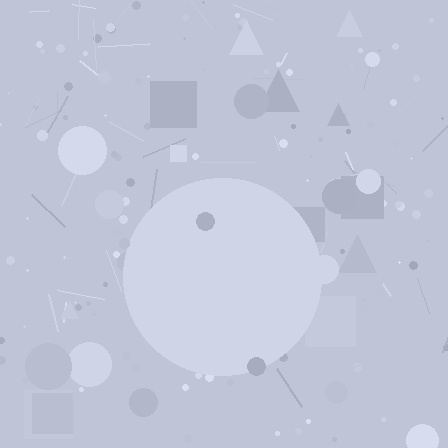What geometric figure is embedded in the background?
A circle is embedded in the background.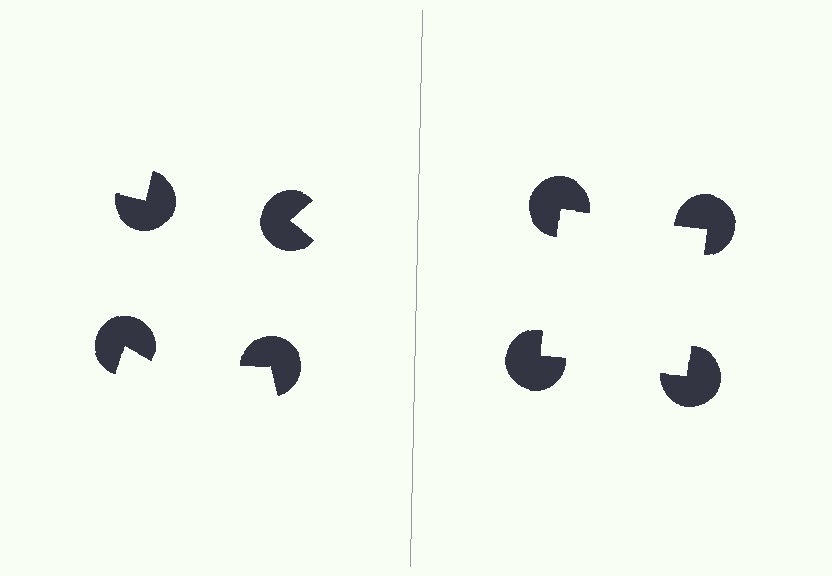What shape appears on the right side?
An illusory square.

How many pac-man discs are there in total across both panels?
8 — 4 on each side.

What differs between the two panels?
The pac-man discs are positioned identically on both sides; only the wedge orientations differ. On the right they align to a square; on the left they are misaligned.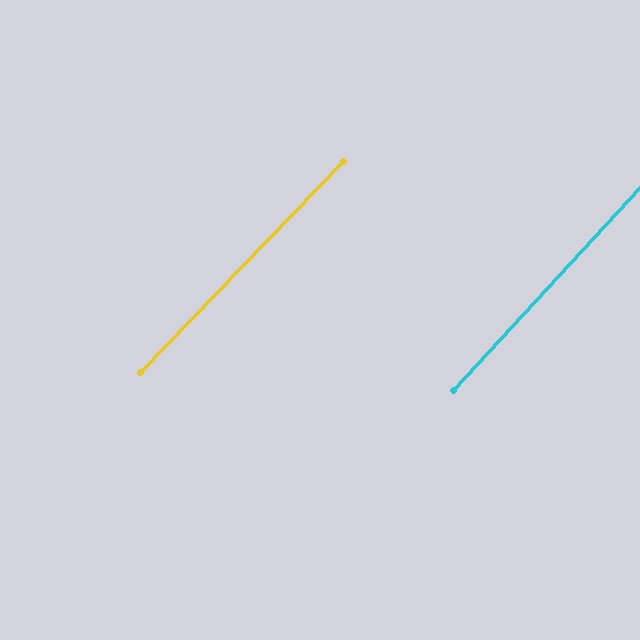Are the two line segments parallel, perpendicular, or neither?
Parallel — their directions differ by only 0.9°.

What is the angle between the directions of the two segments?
Approximately 1 degree.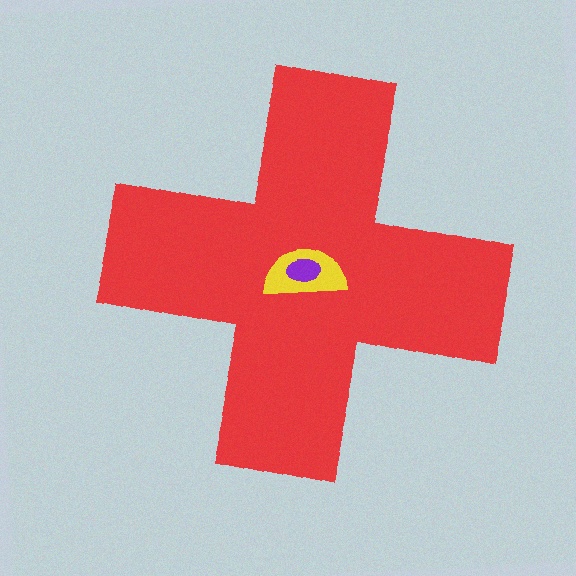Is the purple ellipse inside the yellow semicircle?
Yes.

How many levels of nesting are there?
3.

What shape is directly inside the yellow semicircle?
The purple ellipse.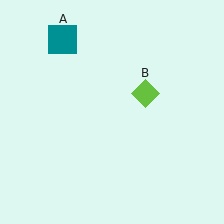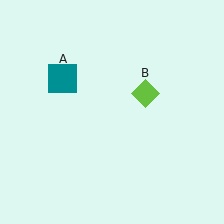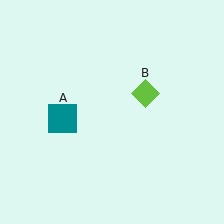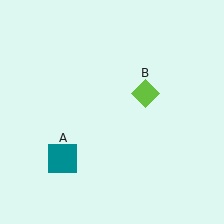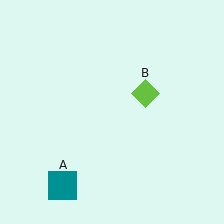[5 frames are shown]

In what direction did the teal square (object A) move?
The teal square (object A) moved down.